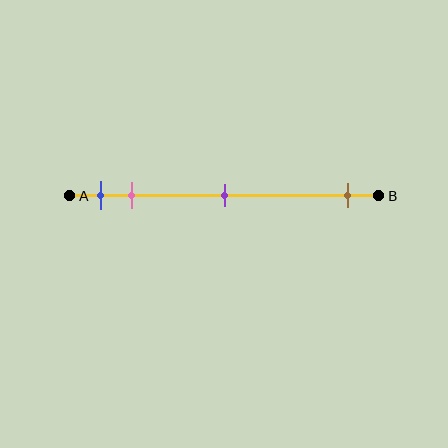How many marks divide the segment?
There are 4 marks dividing the segment.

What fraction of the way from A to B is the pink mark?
The pink mark is approximately 20% (0.2) of the way from A to B.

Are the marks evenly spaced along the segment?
No, the marks are not evenly spaced.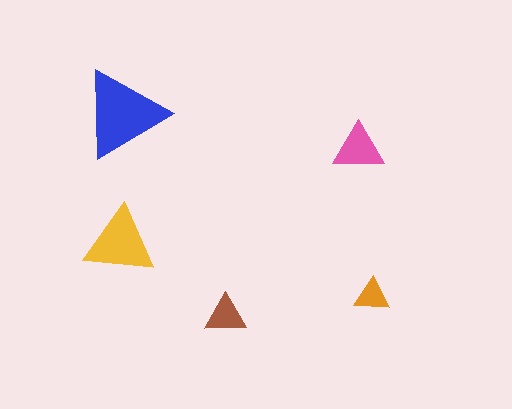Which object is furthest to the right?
The orange triangle is rightmost.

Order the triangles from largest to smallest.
the blue one, the yellow one, the pink one, the brown one, the orange one.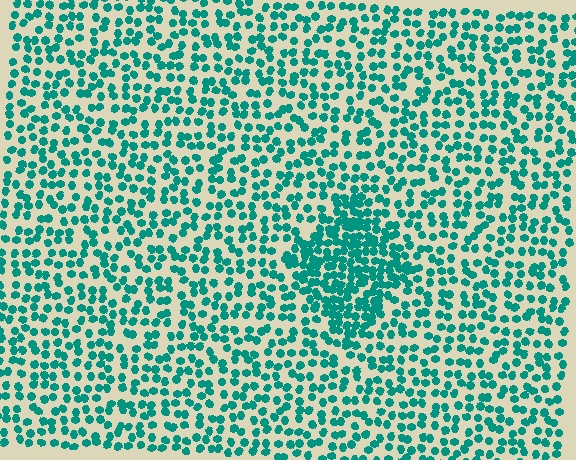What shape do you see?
I see a diamond.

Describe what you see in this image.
The image contains small teal elements arranged at two different densities. A diamond-shaped region is visible where the elements are more densely packed than the surrounding area.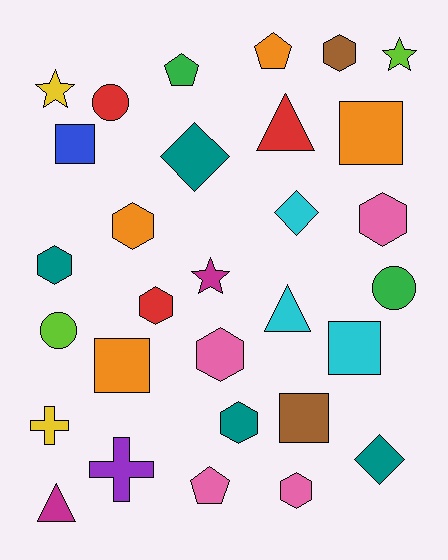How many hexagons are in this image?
There are 8 hexagons.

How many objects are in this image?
There are 30 objects.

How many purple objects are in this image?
There is 1 purple object.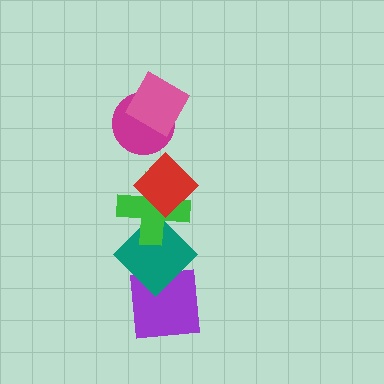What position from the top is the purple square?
The purple square is 6th from the top.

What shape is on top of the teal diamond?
The green cross is on top of the teal diamond.